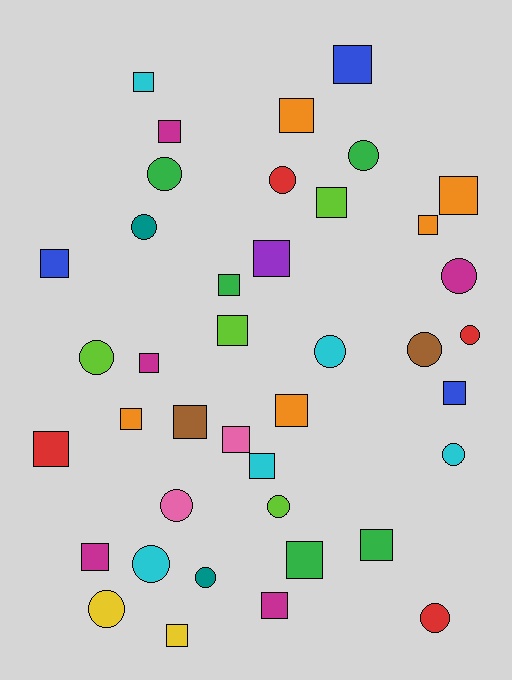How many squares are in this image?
There are 24 squares.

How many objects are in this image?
There are 40 objects.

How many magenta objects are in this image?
There are 5 magenta objects.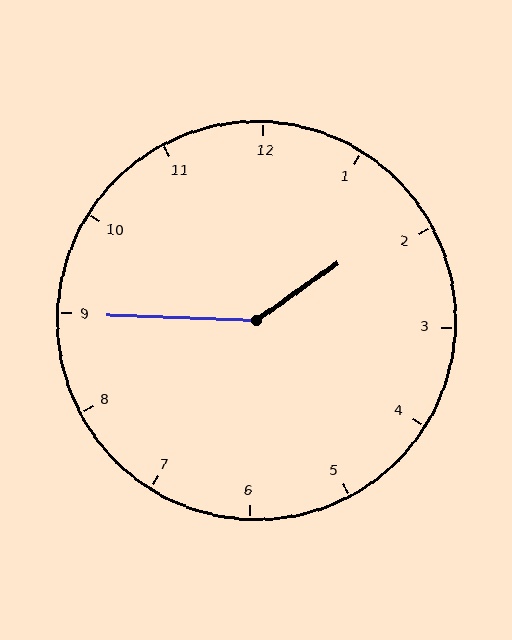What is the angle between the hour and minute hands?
Approximately 142 degrees.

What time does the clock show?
1:45.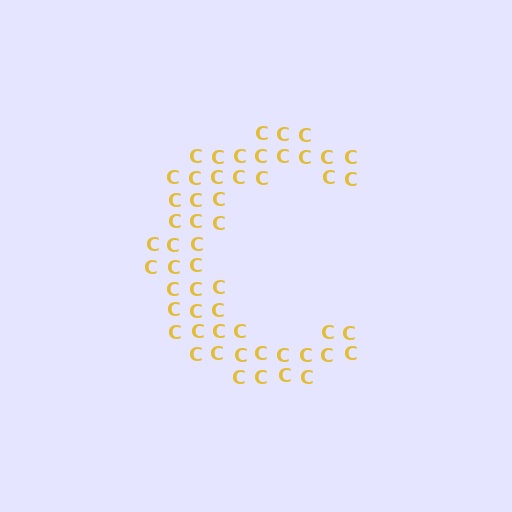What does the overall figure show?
The overall figure shows the letter C.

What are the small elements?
The small elements are letter C's.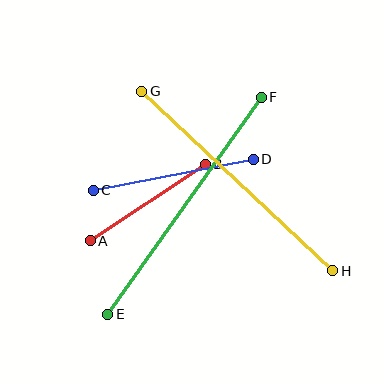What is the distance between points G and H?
The distance is approximately 262 pixels.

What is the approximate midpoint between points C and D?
The midpoint is at approximately (173, 175) pixels.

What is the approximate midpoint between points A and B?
The midpoint is at approximately (148, 203) pixels.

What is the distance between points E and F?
The distance is approximately 266 pixels.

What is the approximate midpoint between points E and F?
The midpoint is at approximately (184, 206) pixels.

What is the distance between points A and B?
The distance is approximately 138 pixels.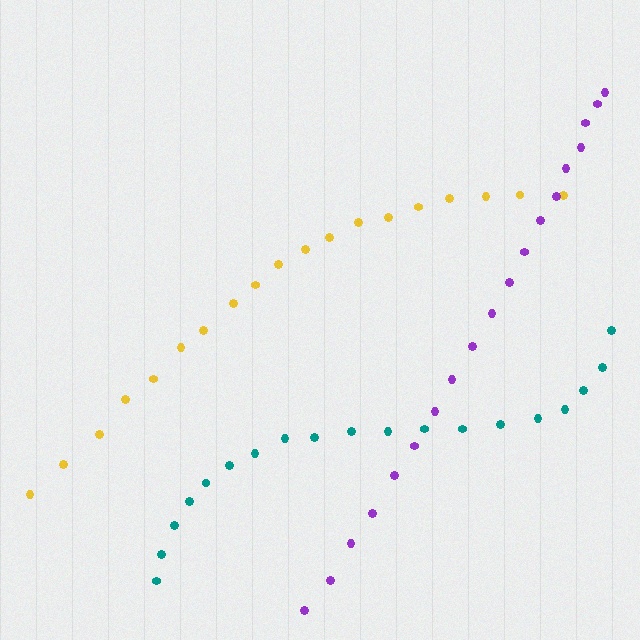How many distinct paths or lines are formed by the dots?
There are 3 distinct paths.